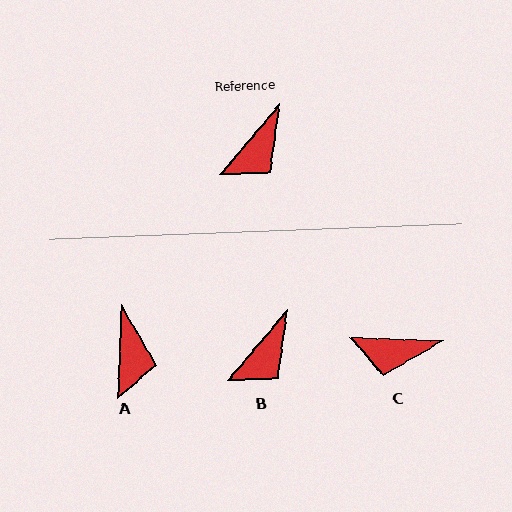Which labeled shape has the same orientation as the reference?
B.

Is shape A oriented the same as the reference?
No, it is off by about 38 degrees.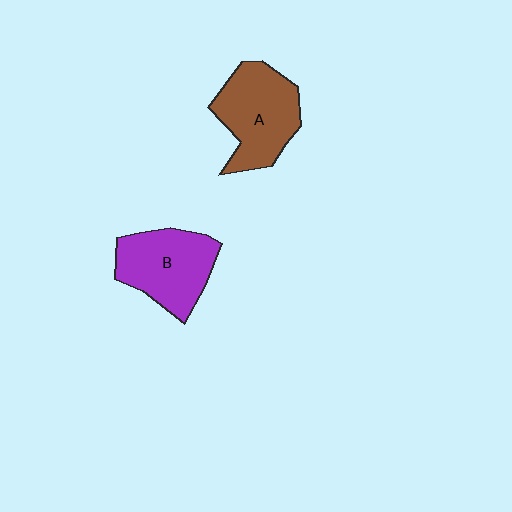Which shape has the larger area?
Shape A (brown).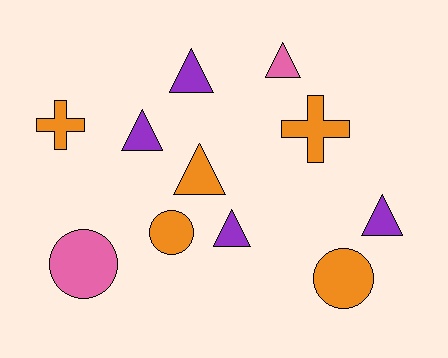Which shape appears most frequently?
Triangle, with 6 objects.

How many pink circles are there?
There is 1 pink circle.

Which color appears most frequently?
Orange, with 5 objects.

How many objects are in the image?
There are 11 objects.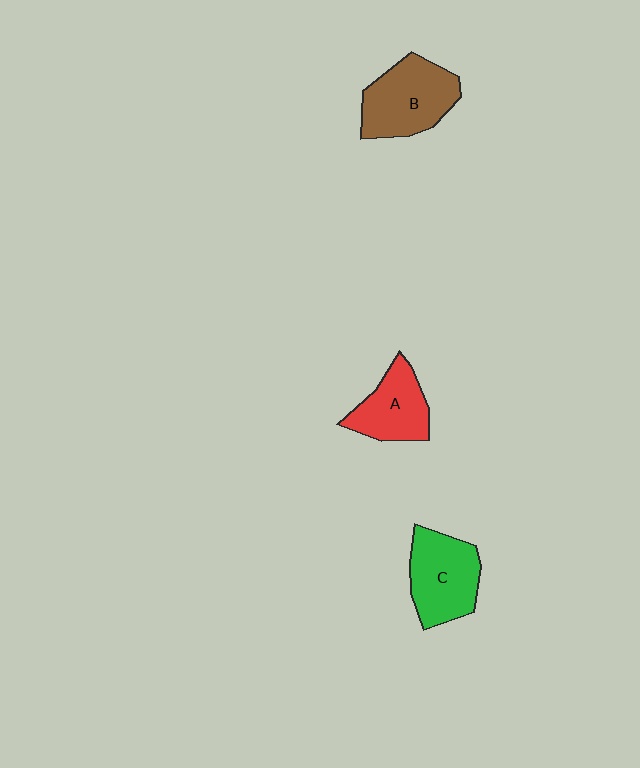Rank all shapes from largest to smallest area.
From largest to smallest: B (brown), C (green), A (red).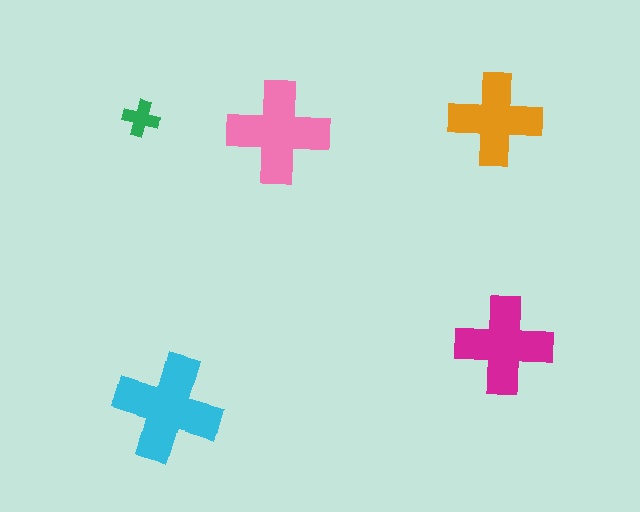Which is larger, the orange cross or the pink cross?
The pink one.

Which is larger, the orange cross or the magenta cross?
The magenta one.